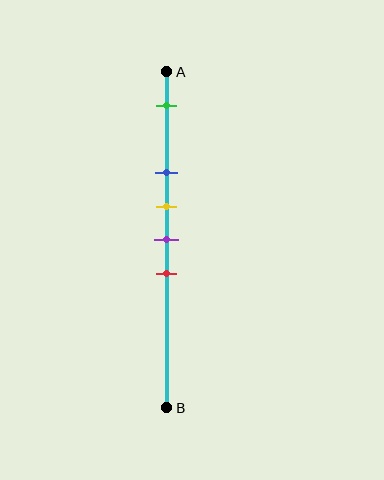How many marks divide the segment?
There are 5 marks dividing the segment.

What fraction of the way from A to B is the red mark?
The red mark is approximately 60% (0.6) of the way from A to B.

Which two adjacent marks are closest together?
The yellow and purple marks are the closest adjacent pair.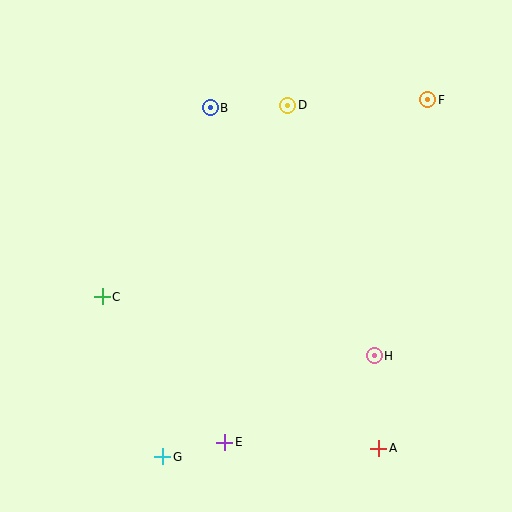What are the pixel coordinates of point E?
Point E is at (225, 442).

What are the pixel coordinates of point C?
Point C is at (102, 297).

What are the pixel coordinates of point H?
Point H is at (374, 356).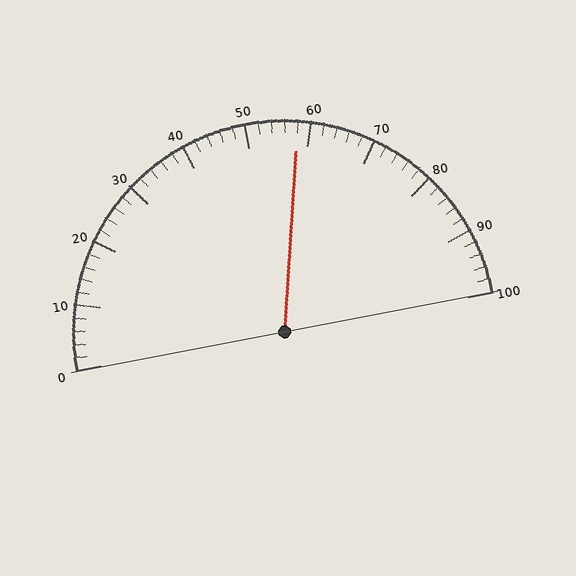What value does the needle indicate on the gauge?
The needle indicates approximately 58.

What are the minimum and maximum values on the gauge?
The gauge ranges from 0 to 100.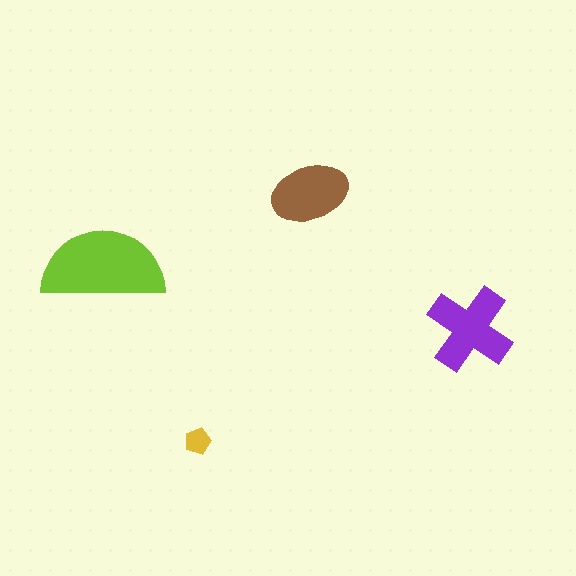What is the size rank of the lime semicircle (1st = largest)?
1st.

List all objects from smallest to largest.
The yellow pentagon, the brown ellipse, the purple cross, the lime semicircle.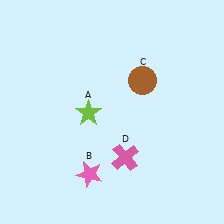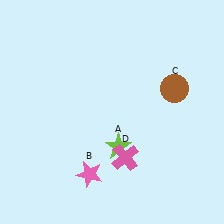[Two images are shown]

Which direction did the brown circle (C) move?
The brown circle (C) moved right.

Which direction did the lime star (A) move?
The lime star (A) moved down.